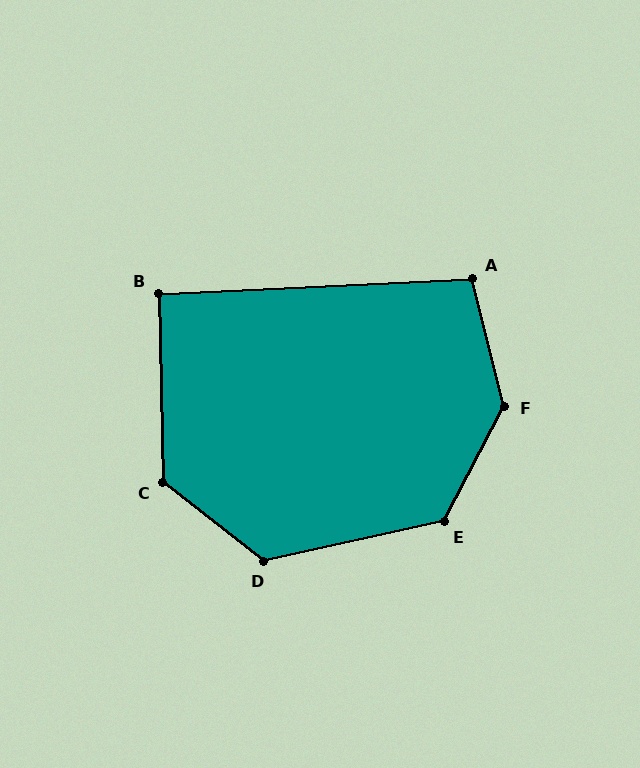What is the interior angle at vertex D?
Approximately 130 degrees (obtuse).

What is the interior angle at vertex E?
Approximately 130 degrees (obtuse).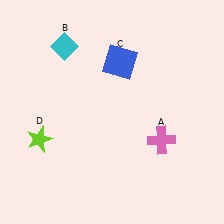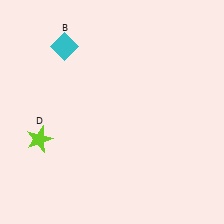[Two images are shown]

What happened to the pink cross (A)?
The pink cross (A) was removed in Image 2. It was in the bottom-right area of Image 1.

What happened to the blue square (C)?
The blue square (C) was removed in Image 2. It was in the top-right area of Image 1.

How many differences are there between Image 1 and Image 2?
There are 2 differences between the two images.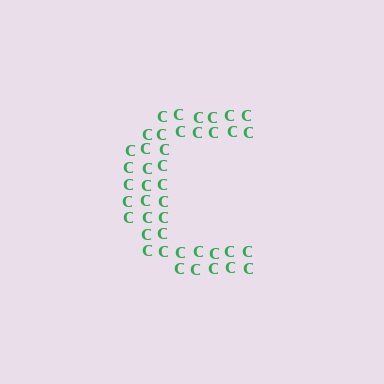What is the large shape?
The large shape is the letter C.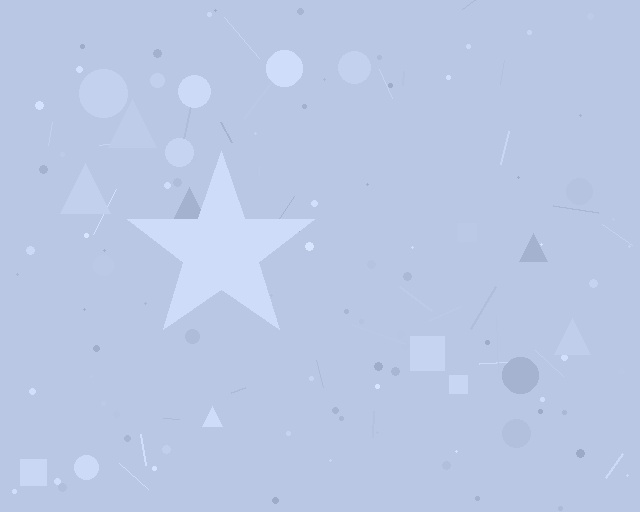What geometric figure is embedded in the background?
A star is embedded in the background.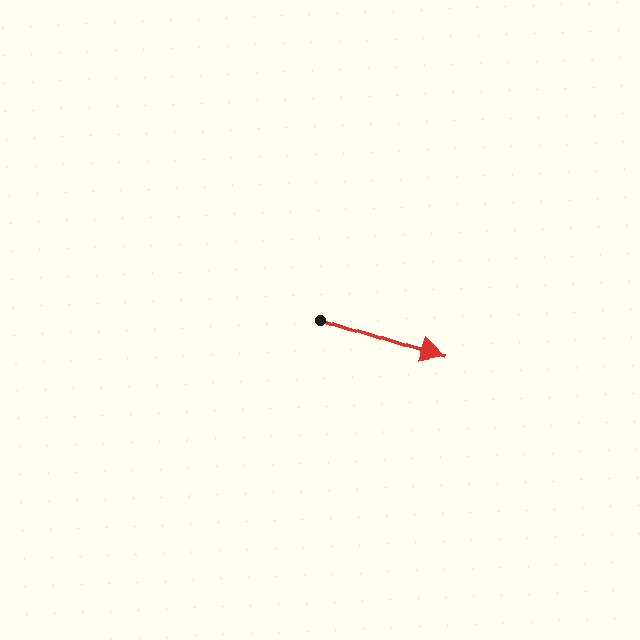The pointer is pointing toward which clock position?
Roughly 4 o'clock.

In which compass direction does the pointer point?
East.